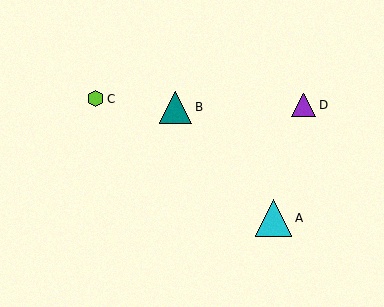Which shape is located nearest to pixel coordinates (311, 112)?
The purple triangle (labeled D) at (304, 105) is nearest to that location.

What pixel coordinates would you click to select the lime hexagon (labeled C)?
Click at (96, 99) to select the lime hexagon C.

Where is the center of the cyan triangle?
The center of the cyan triangle is at (274, 218).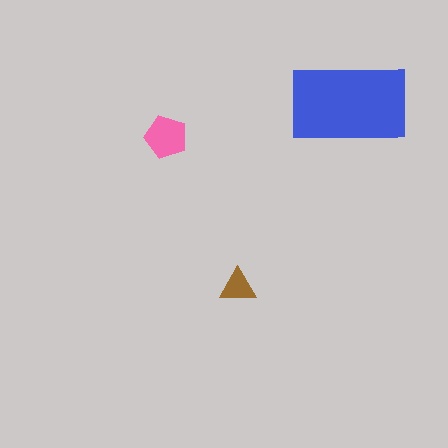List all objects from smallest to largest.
The brown triangle, the pink pentagon, the blue rectangle.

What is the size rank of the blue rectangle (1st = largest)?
1st.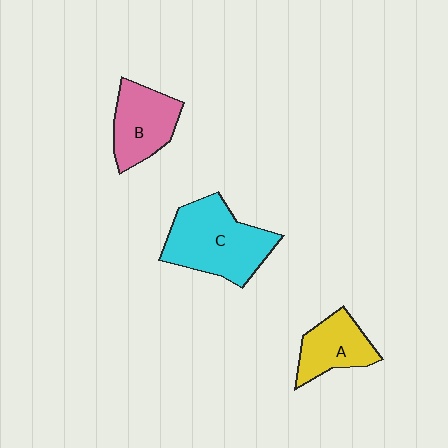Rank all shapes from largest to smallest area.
From largest to smallest: C (cyan), B (pink), A (yellow).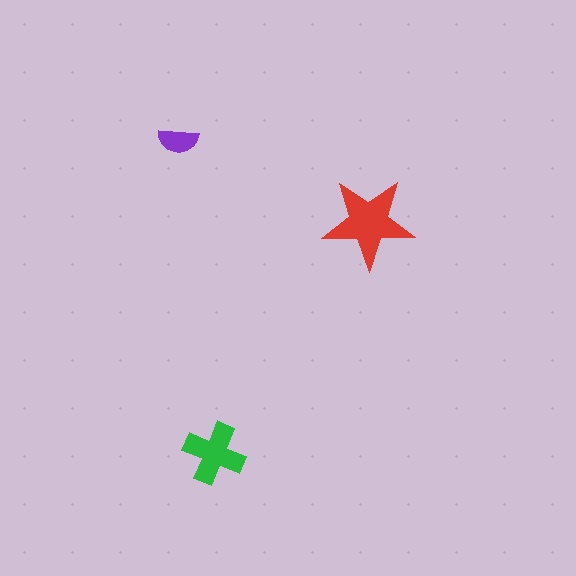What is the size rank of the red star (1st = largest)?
1st.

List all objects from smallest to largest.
The purple semicircle, the green cross, the red star.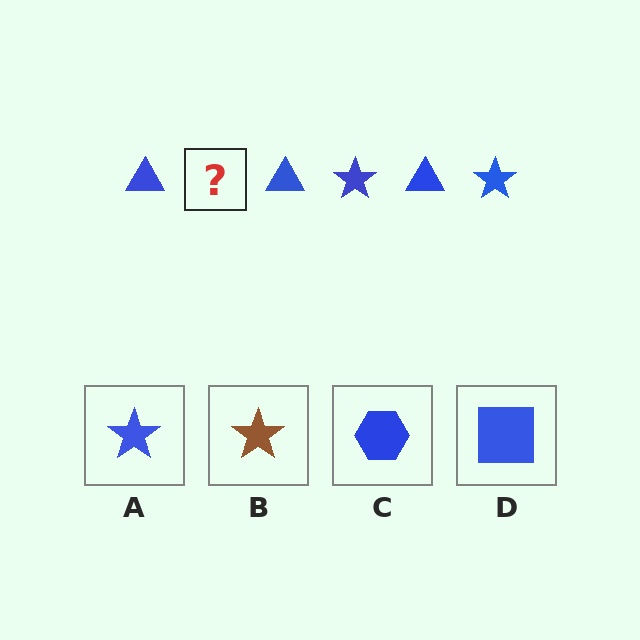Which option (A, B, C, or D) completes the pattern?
A.